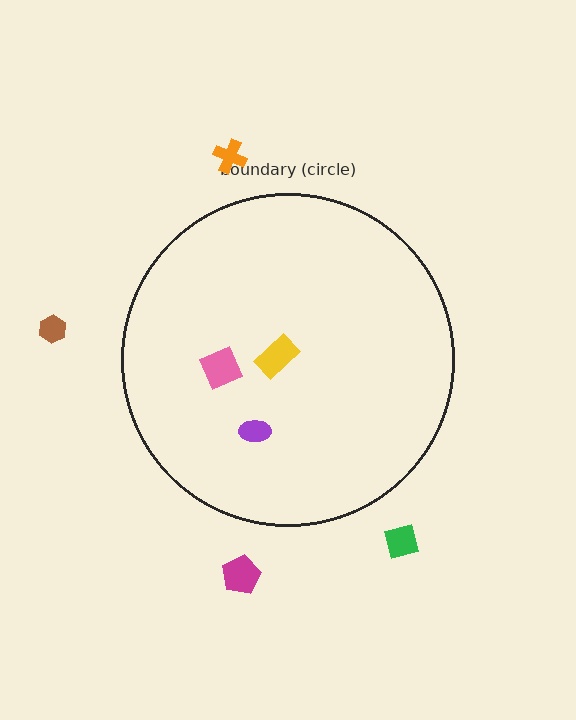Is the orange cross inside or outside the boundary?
Outside.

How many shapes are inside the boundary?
3 inside, 4 outside.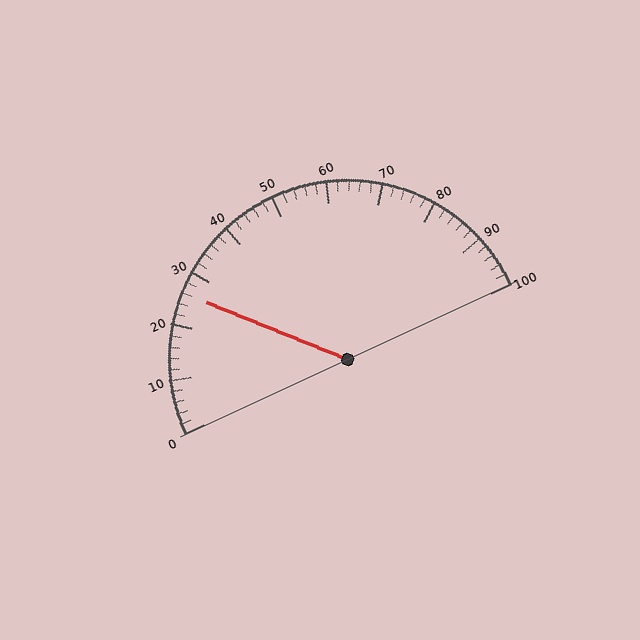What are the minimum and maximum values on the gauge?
The gauge ranges from 0 to 100.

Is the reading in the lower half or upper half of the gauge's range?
The reading is in the lower half of the range (0 to 100).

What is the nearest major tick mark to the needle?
The nearest major tick mark is 30.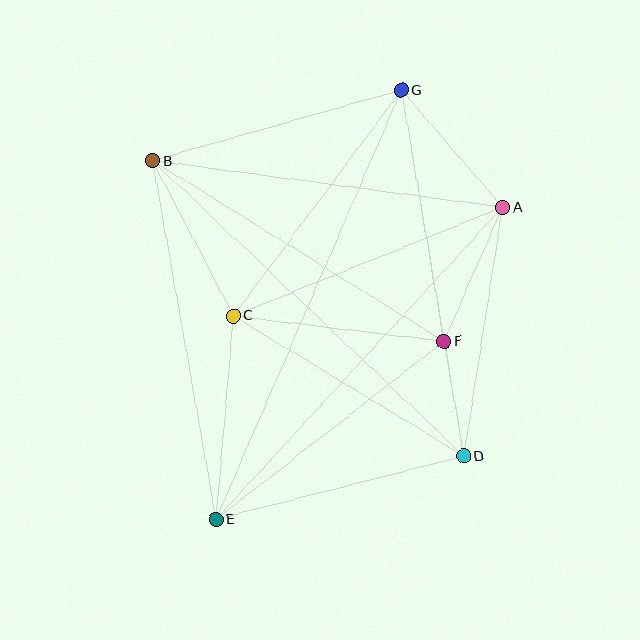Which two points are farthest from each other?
Points E and G are farthest from each other.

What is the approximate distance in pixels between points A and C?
The distance between A and C is approximately 291 pixels.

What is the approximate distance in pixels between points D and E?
The distance between D and E is approximately 256 pixels.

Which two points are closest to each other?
Points D and F are closest to each other.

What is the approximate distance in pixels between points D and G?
The distance between D and G is approximately 371 pixels.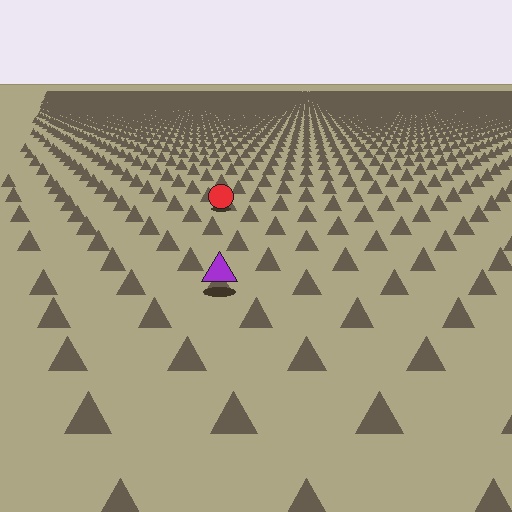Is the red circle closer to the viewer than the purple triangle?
No. The purple triangle is closer — you can tell from the texture gradient: the ground texture is coarser near it.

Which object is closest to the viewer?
The purple triangle is closest. The texture marks near it are larger and more spread out.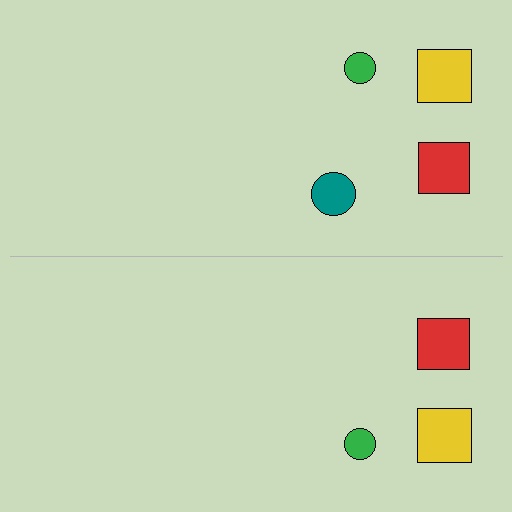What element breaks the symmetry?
A teal circle is missing from the bottom side.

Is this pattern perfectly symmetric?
No, the pattern is not perfectly symmetric. A teal circle is missing from the bottom side.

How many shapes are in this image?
There are 7 shapes in this image.